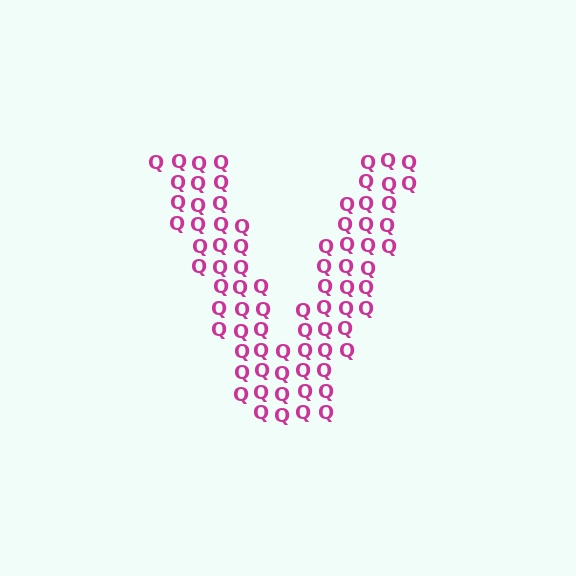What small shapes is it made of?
It is made of small letter Q's.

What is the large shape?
The large shape is the letter V.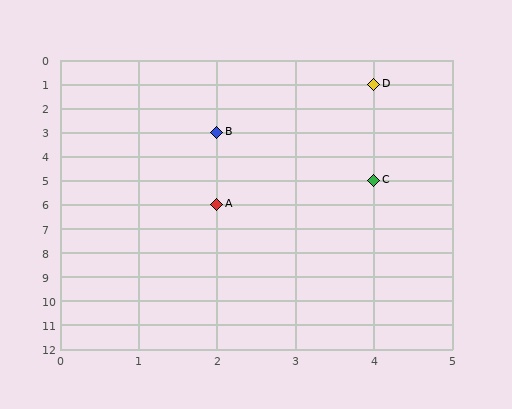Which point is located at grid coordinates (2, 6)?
Point A is at (2, 6).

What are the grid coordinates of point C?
Point C is at grid coordinates (4, 5).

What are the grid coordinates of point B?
Point B is at grid coordinates (2, 3).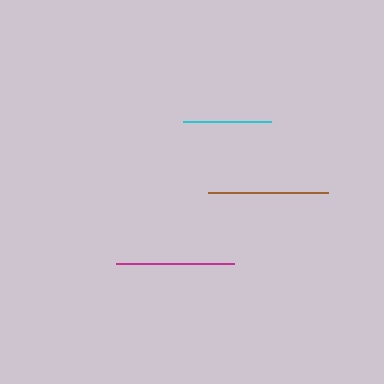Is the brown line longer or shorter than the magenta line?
The brown line is longer than the magenta line.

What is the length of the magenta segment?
The magenta segment is approximately 118 pixels long.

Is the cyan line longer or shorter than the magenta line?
The magenta line is longer than the cyan line.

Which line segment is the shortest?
The cyan line is the shortest at approximately 88 pixels.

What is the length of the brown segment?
The brown segment is approximately 120 pixels long.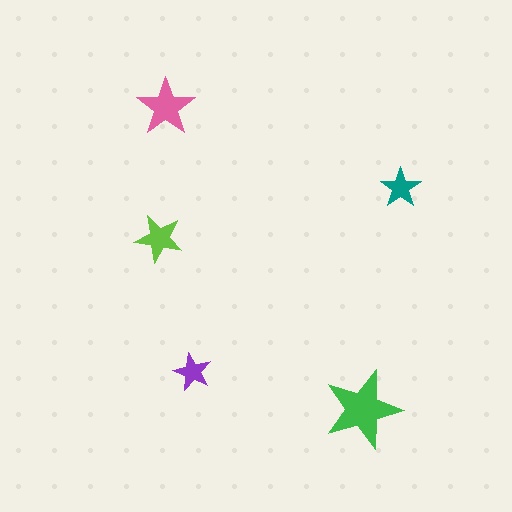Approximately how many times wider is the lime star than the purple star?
About 1.5 times wider.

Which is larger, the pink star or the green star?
The green one.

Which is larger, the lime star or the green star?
The green one.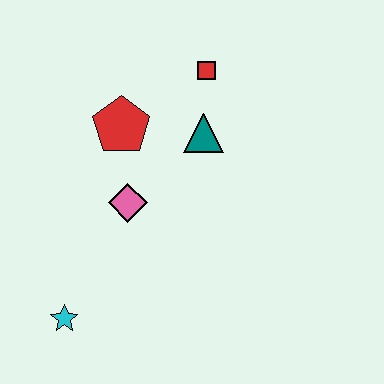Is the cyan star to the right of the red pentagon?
No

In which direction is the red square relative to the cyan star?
The red square is above the cyan star.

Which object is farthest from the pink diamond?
The red square is farthest from the pink diamond.